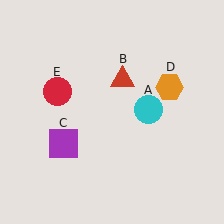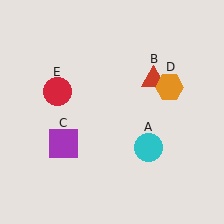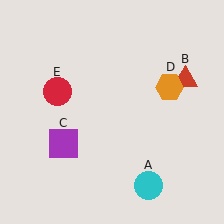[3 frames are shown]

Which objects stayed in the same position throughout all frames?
Purple square (object C) and orange hexagon (object D) and red circle (object E) remained stationary.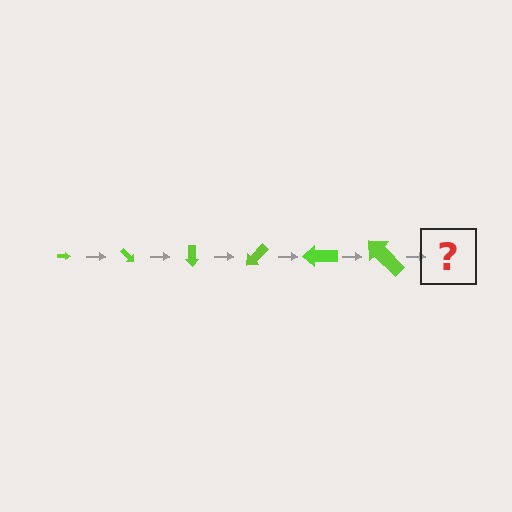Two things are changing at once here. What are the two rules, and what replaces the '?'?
The two rules are that the arrow grows larger each step and it rotates 45 degrees each step. The '?' should be an arrow, larger than the previous one and rotated 270 degrees from the start.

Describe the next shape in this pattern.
It should be an arrow, larger than the previous one and rotated 270 degrees from the start.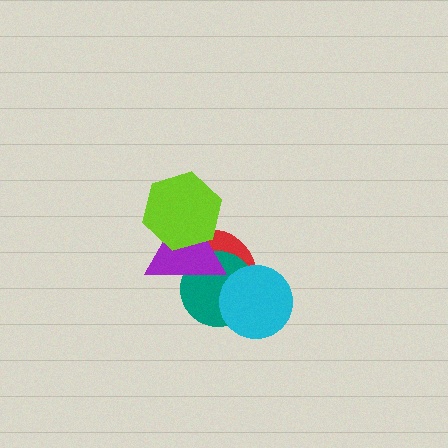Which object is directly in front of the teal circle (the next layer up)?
The purple triangle is directly in front of the teal circle.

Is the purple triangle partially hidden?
Yes, it is partially covered by another shape.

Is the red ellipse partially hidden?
Yes, it is partially covered by another shape.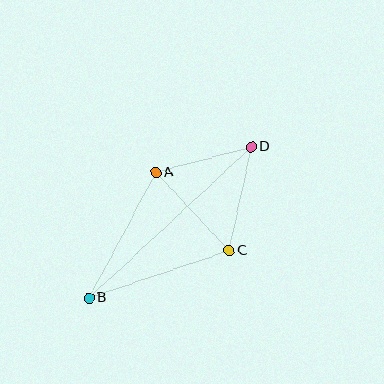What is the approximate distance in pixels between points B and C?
The distance between B and C is approximately 148 pixels.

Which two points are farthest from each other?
Points B and D are farthest from each other.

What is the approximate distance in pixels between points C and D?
The distance between C and D is approximately 106 pixels.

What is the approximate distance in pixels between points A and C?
The distance between A and C is approximately 107 pixels.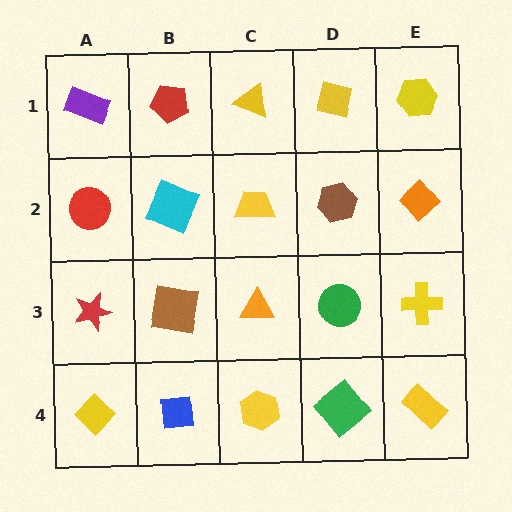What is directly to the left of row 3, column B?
A red star.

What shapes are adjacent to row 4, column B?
A brown square (row 3, column B), a yellow diamond (row 4, column A), a yellow hexagon (row 4, column C).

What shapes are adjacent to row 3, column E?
An orange diamond (row 2, column E), a yellow rectangle (row 4, column E), a green circle (row 3, column D).